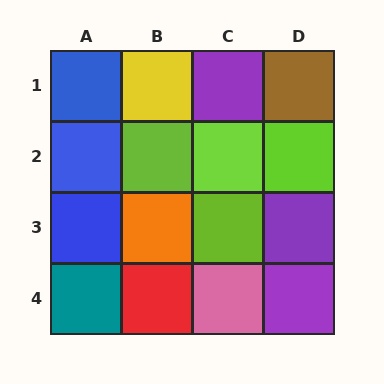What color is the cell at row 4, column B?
Red.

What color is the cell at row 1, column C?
Purple.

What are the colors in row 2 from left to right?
Blue, lime, lime, lime.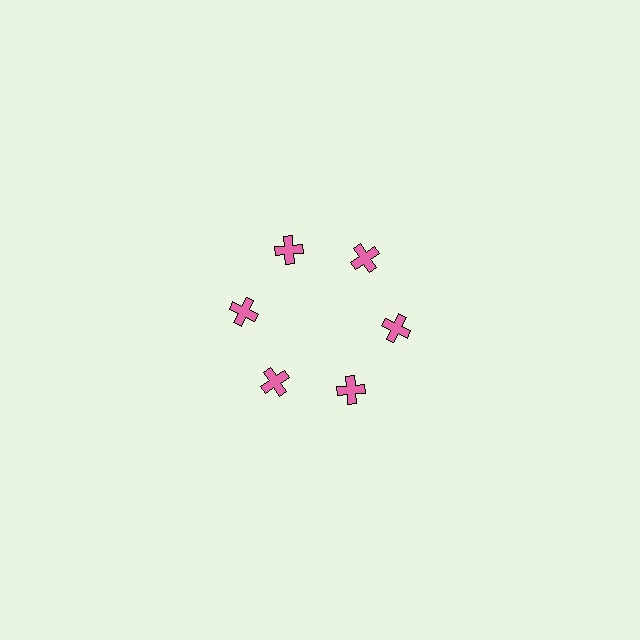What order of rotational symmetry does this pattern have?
This pattern has 6-fold rotational symmetry.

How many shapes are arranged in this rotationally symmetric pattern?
There are 6 shapes, arranged in 6 groups of 1.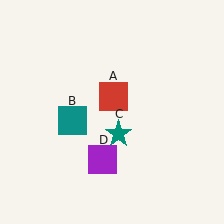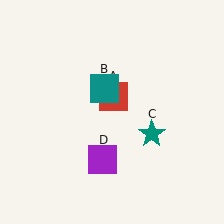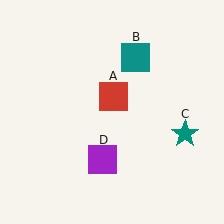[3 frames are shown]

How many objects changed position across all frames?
2 objects changed position: teal square (object B), teal star (object C).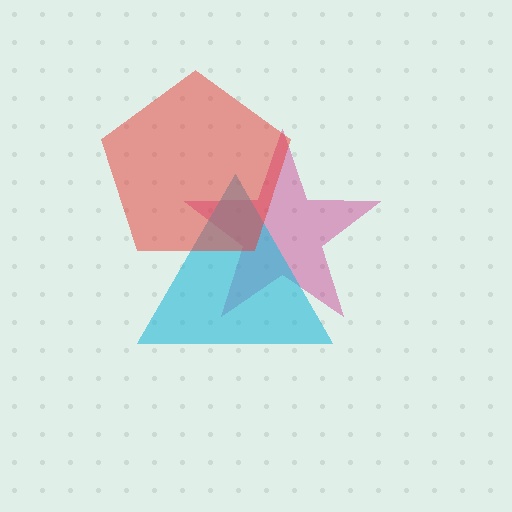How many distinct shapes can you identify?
There are 3 distinct shapes: a magenta star, a cyan triangle, a red pentagon.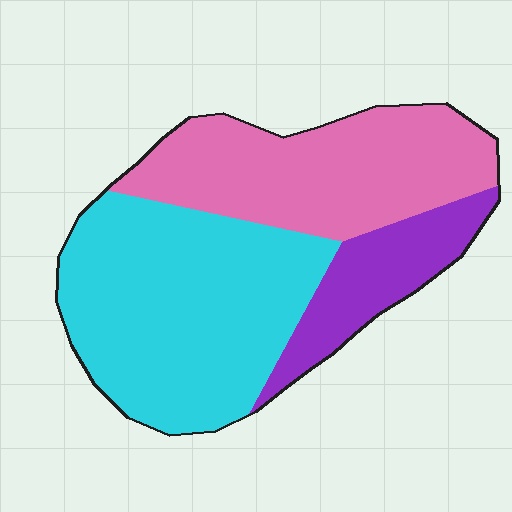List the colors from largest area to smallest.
From largest to smallest: cyan, pink, purple.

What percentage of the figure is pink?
Pink covers 36% of the figure.